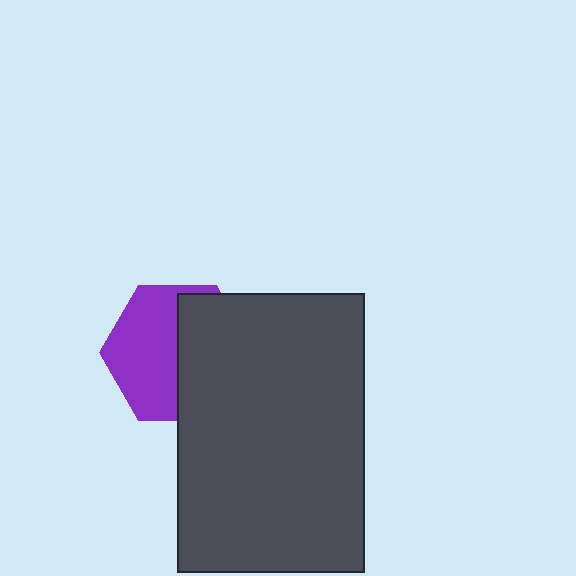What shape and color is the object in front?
The object in front is a dark gray rectangle.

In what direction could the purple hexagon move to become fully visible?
The purple hexagon could move left. That would shift it out from behind the dark gray rectangle entirely.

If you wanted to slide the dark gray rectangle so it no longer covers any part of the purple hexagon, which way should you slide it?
Slide it right — that is the most direct way to separate the two shapes.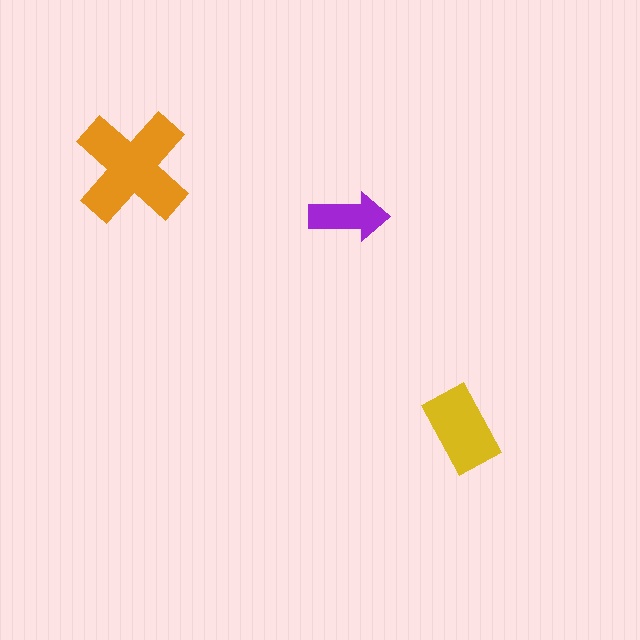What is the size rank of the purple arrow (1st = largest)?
3rd.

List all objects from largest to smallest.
The orange cross, the yellow rectangle, the purple arrow.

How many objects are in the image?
There are 3 objects in the image.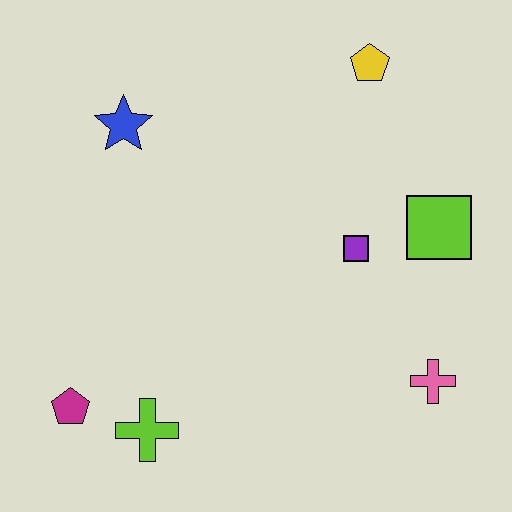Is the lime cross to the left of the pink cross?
Yes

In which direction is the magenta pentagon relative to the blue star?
The magenta pentagon is below the blue star.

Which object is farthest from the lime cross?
The yellow pentagon is farthest from the lime cross.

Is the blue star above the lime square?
Yes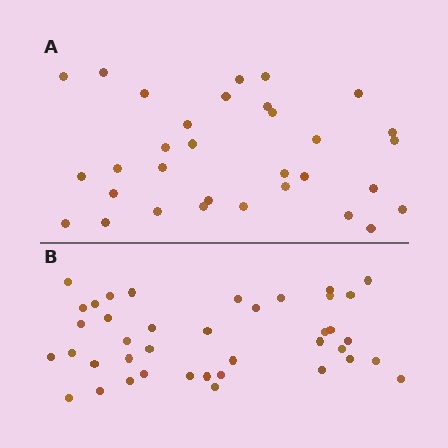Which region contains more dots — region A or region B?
Region B (the bottom region) has more dots.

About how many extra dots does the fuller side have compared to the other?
Region B has roughly 8 or so more dots than region A.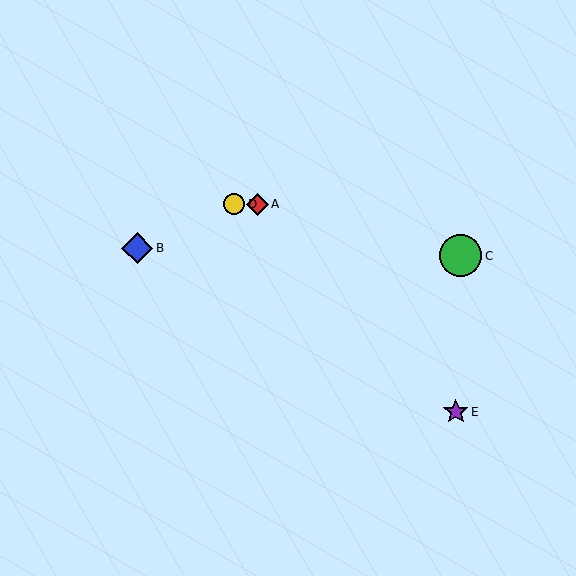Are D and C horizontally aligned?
No, D is at y≈204 and C is at y≈256.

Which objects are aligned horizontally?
Objects A, D are aligned horizontally.